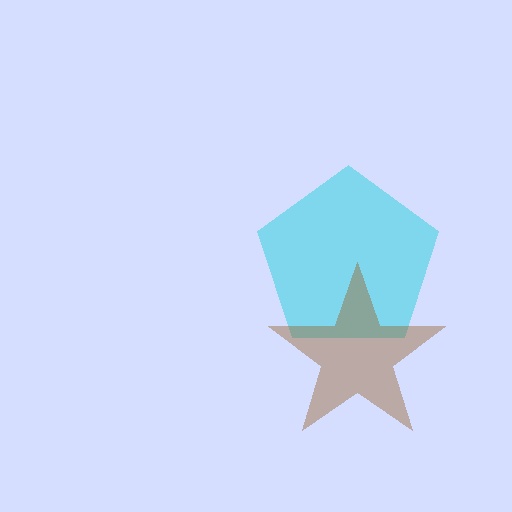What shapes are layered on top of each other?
The layered shapes are: a cyan pentagon, a brown star.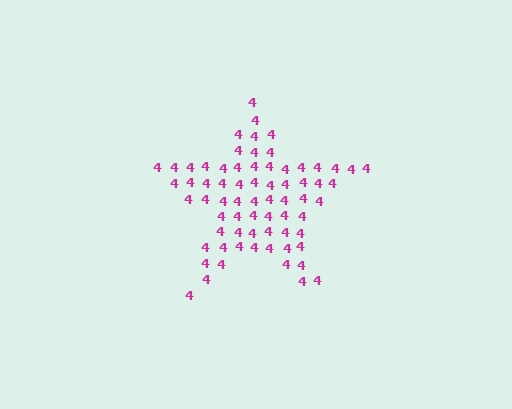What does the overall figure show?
The overall figure shows a star.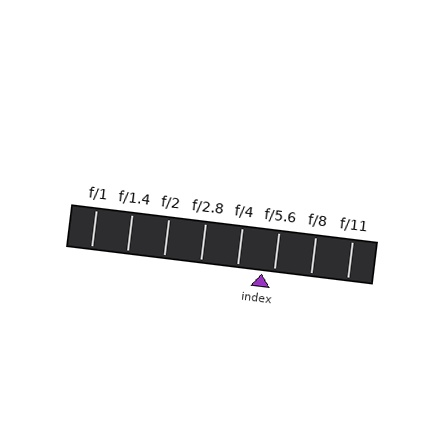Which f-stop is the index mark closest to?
The index mark is closest to f/5.6.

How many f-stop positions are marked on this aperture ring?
There are 8 f-stop positions marked.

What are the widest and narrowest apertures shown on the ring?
The widest aperture shown is f/1 and the narrowest is f/11.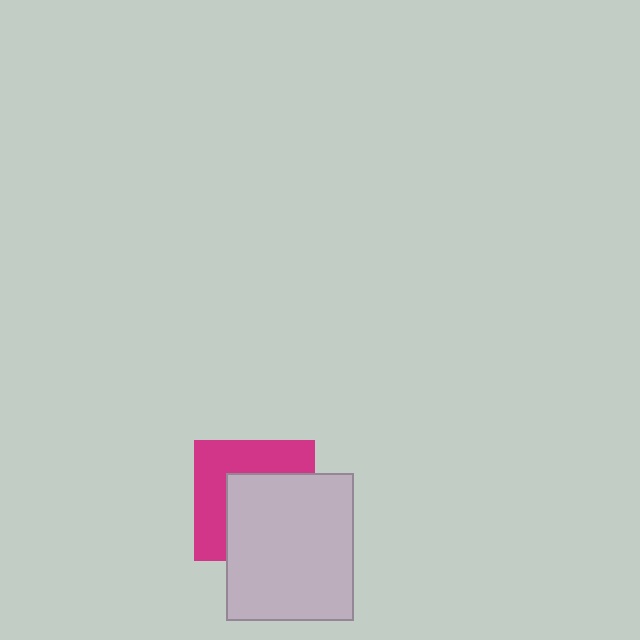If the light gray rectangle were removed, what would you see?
You would see the complete magenta square.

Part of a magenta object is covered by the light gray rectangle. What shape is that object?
It is a square.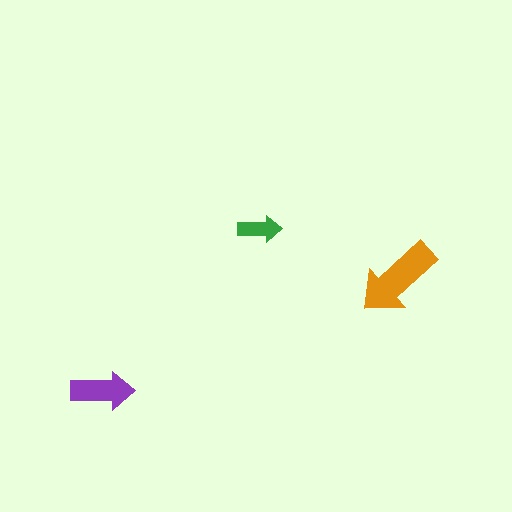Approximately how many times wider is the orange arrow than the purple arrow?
About 1.5 times wider.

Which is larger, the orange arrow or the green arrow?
The orange one.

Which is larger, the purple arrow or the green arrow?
The purple one.